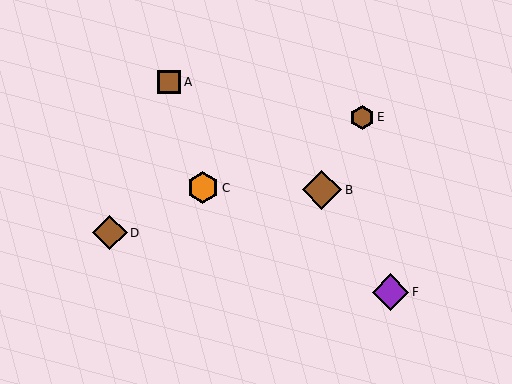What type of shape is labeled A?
Shape A is a brown square.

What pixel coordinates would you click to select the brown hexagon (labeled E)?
Click at (362, 117) to select the brown hexagon E.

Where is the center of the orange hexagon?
The center of the orange hexagon is at (203, 188).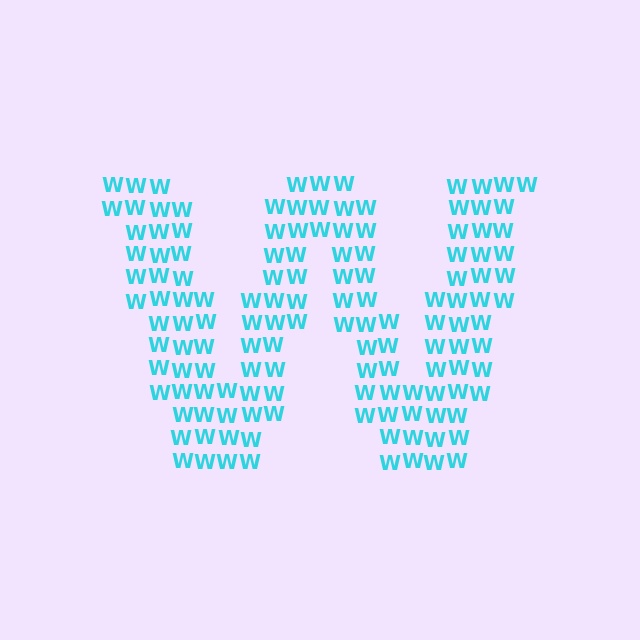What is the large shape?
The large shape is the letter W.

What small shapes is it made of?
It is made of small letter W's.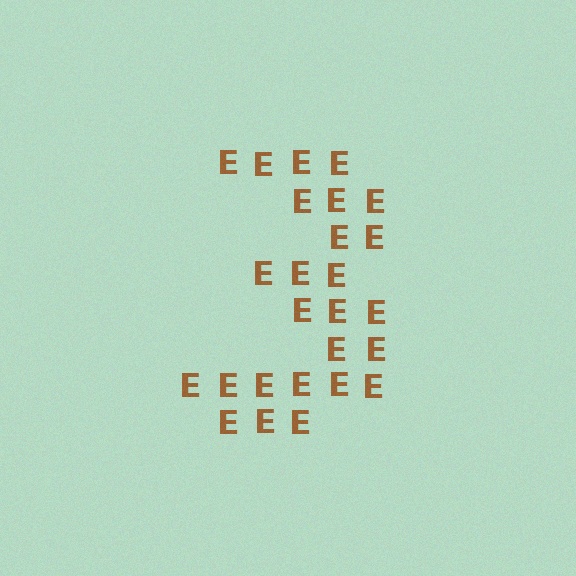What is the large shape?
The large shape is the digit 3.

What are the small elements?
The small elements are letter E's.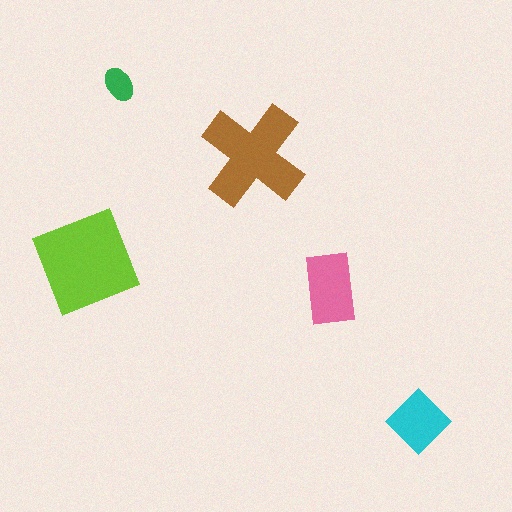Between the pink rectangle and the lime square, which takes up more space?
The lime square.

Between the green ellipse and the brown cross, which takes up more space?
The brown cross.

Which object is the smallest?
The green ellipse.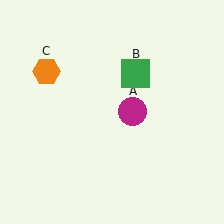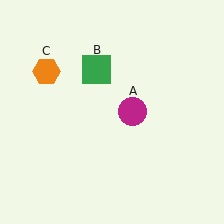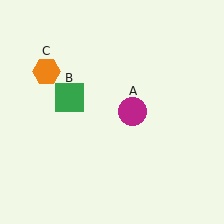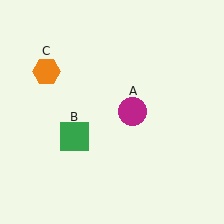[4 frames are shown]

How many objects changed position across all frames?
1 object changed position: green square (object B).